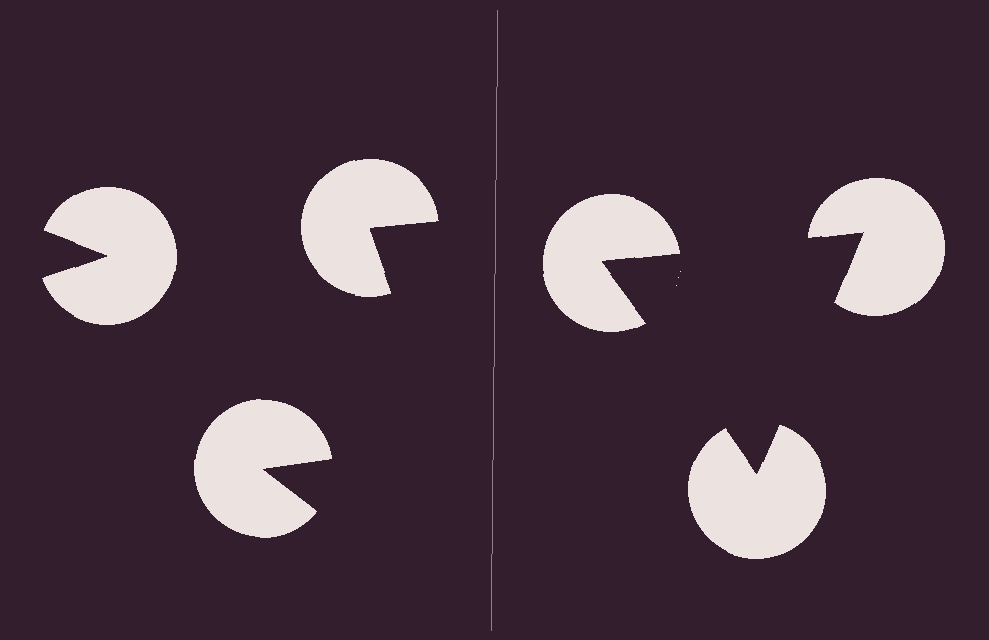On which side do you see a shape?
An illusory triangle appears on the right side. On the left side the wedge cuts are rotated, so no coherent shape forms.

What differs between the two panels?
The pac-man discs are positioned identically on both sides; only the wedge orientations differ. On the right they align to a triangle; on the left they are misaligned.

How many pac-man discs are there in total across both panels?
6 — 3 on each side.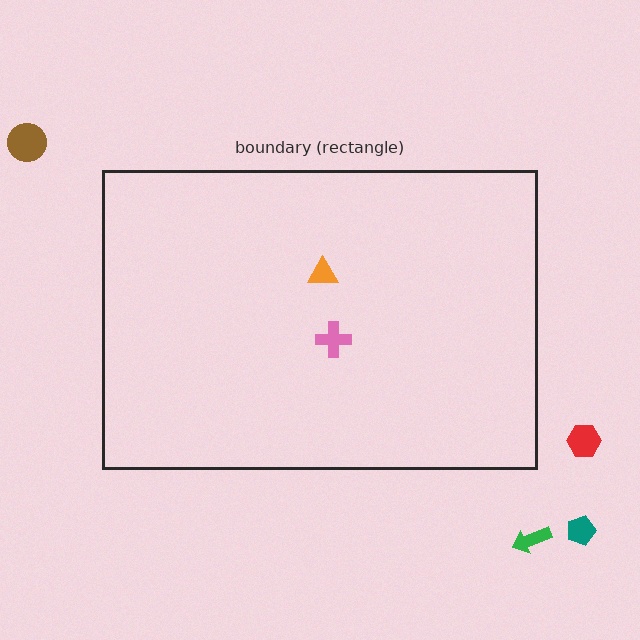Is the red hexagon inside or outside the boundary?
Outside.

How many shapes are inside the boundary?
2 inside, 4 outside.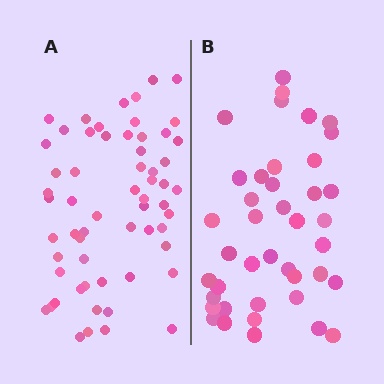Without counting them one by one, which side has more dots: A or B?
Region A (the left region) has more dots.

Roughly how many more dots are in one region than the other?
Region A has approximately 20 more dots than region B.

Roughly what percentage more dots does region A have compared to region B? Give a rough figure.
About 45% more.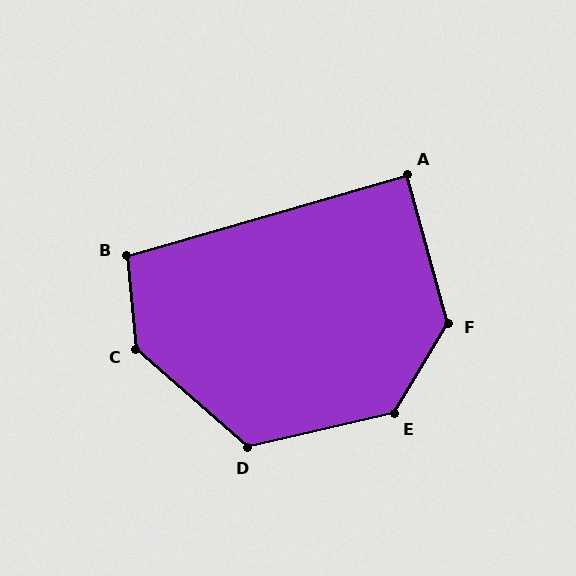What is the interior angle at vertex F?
Approximately 133 degrees (obtuse).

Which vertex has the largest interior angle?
C, at approximately 136 degrees.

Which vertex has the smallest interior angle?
A, at approximately 90 degrees.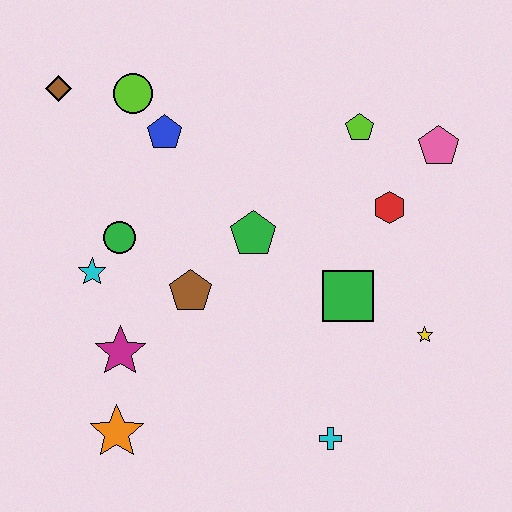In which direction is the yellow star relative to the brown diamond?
The yellow star is to the right of the brown diamond.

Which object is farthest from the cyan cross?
The brown diamond is farthest from the cyan cross.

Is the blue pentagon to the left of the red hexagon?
Yes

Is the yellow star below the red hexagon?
Yes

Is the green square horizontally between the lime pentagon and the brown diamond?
Yes